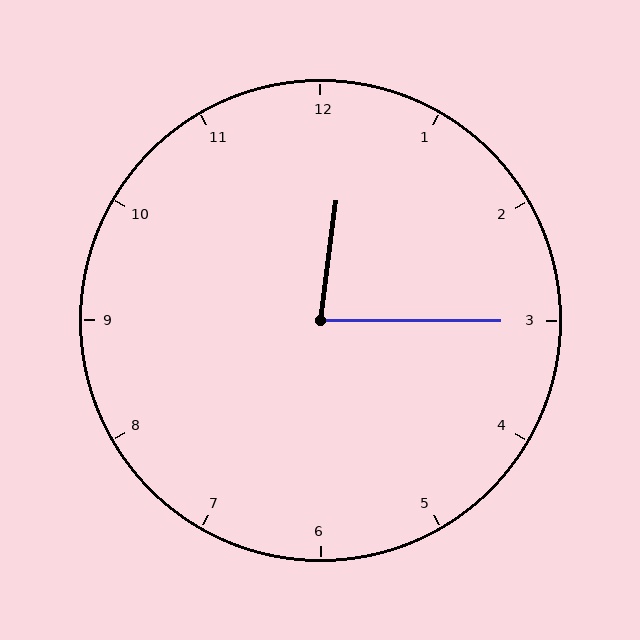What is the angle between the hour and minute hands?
Approximately 82 degrees.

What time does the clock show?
12:15.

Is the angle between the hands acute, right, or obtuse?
It is acute.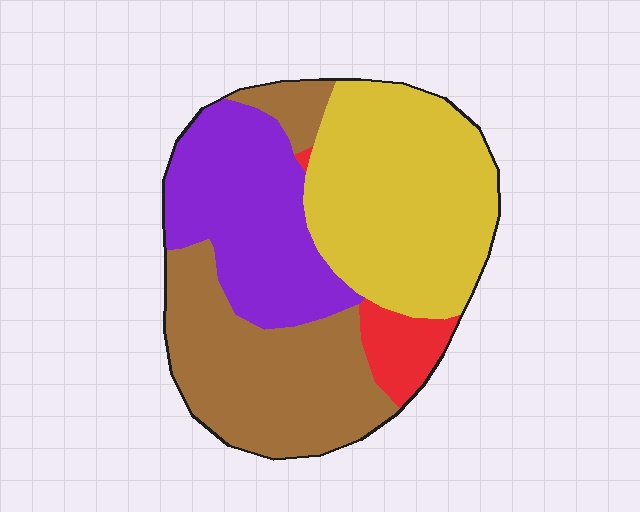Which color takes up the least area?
Red, at roughly 5%.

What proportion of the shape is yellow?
Yellow covers around 35% of the shape.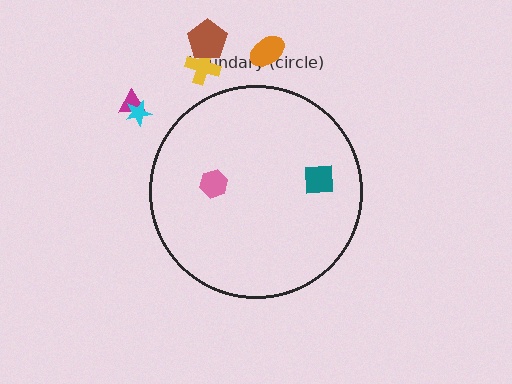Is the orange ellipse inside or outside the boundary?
Outside.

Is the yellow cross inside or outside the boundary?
Outside.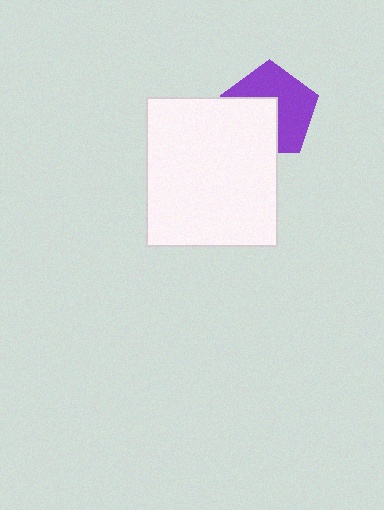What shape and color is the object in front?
The object in front is a white rectangle.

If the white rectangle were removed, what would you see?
You would see the complete purple pentagon.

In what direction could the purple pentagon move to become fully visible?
The purple pentagon could move toward the upper-right. That would shift it out from behind the white rectangle entirely.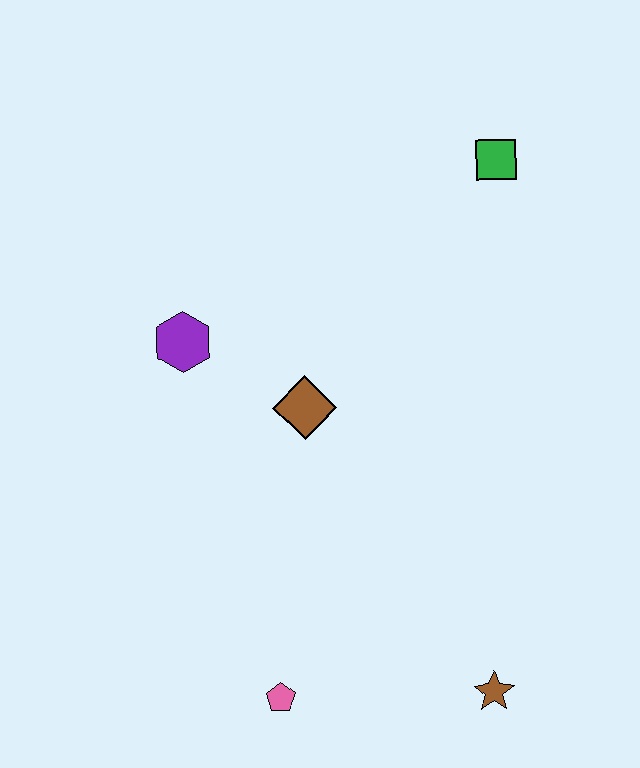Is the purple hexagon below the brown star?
No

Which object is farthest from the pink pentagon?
The green square is farthest from the pink pentagon.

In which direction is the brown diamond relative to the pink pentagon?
The brown diamond is above the pink pentagon.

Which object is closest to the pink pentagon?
The brown star is closest to the pink pentagon.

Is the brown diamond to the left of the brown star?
Yes